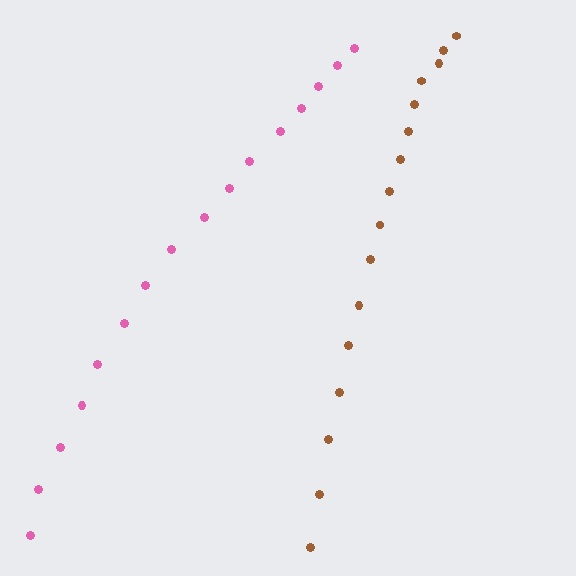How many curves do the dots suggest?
There are 2 distinct paths.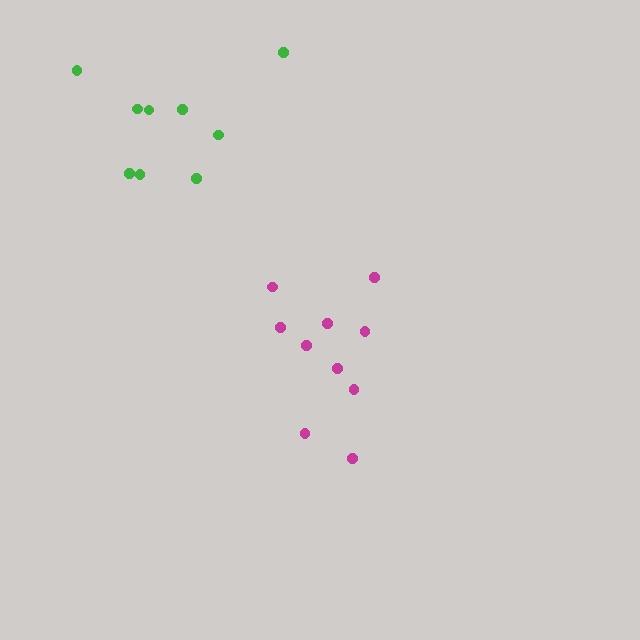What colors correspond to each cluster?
The clusters are colored: magenta, green.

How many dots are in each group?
Group 1: 10 dots, Group 2: 9 dots (19 total).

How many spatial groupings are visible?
There are 2 spatial groupings.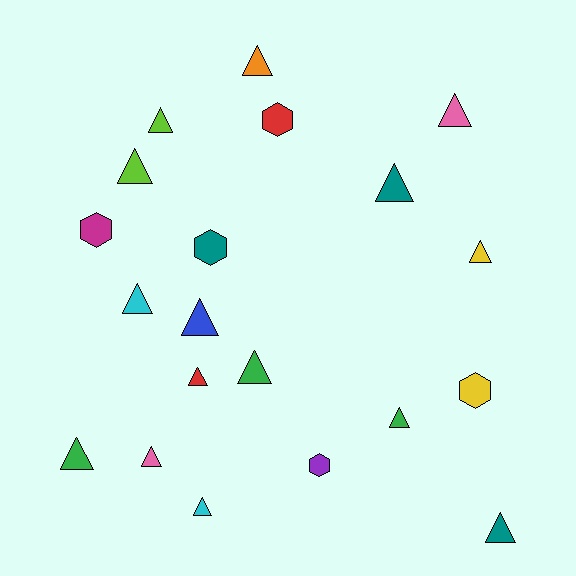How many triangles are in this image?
There are 15 triangles.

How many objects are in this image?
There are 20 objects.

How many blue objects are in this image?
There is 1 blue object.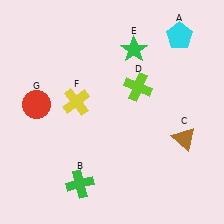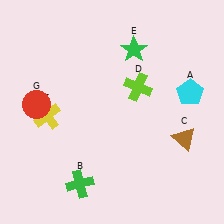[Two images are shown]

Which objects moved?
The objects that moved are: the cyan pentagon (A), the yellow cross (F).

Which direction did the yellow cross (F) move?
The yellow cross (F) moved left.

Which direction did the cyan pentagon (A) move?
The cyan pentagon (A) moved down.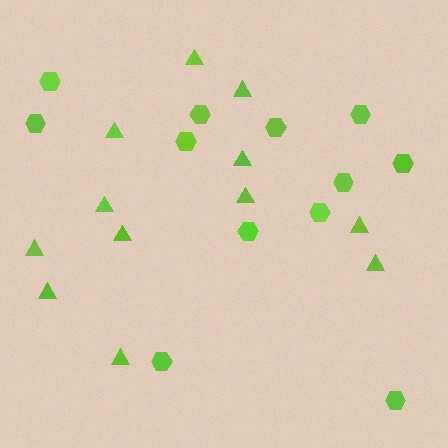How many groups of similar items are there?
There are 2 groups: one group of hexagons (12) and one group of triangles (12).